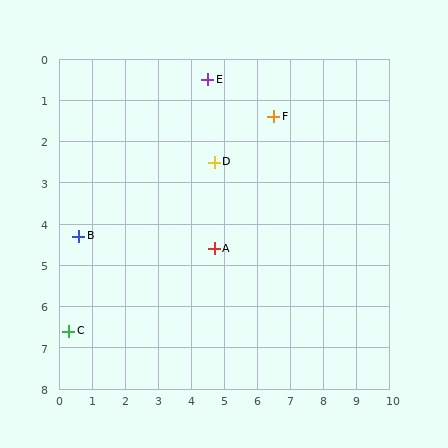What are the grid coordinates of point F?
Point F is at approximately (6.5, 1.4).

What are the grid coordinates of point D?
Point D is at approximately (4.7, 2.5).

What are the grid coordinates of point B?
Point B is at approximately (0.6, 4.3).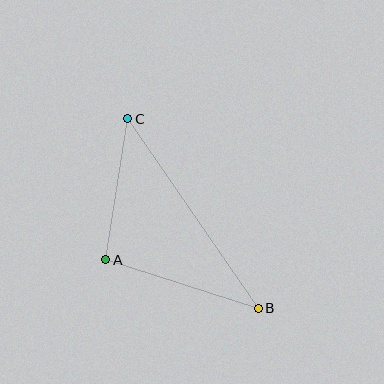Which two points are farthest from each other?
Points B and C are farthest from each other.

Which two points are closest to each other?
Points A and C are closest to each other.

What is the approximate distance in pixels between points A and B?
The distance between A and B is approximately 160 pixels.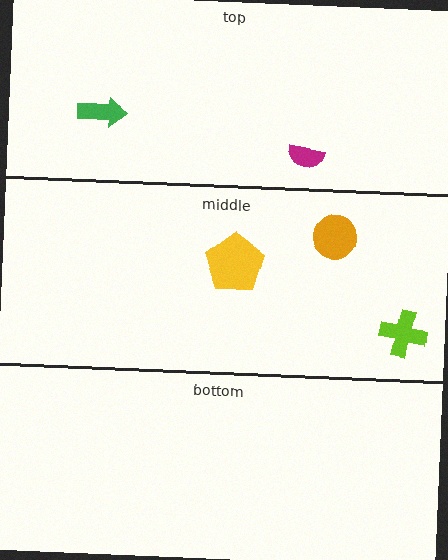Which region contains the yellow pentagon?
The middle region.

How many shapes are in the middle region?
3.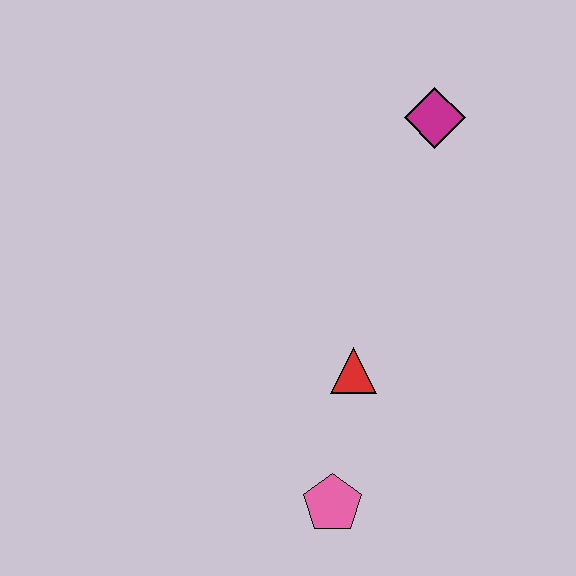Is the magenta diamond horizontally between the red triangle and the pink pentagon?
No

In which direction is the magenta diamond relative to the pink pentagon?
The magenta diamond is above the pink pentagon.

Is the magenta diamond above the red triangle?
Yes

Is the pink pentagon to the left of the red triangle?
Yes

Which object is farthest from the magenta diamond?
The pink pentagon is farthest from the magenta diamond.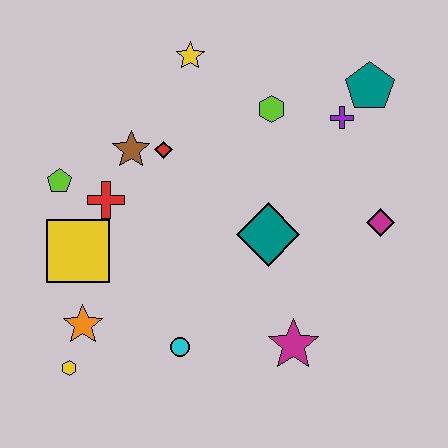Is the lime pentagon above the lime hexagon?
No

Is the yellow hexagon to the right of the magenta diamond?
No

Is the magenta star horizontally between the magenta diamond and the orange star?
Yes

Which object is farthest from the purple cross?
The yellow hexagon is farthest from the purple cross.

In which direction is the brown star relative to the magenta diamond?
The brown star is to the left of the magenta diamond.